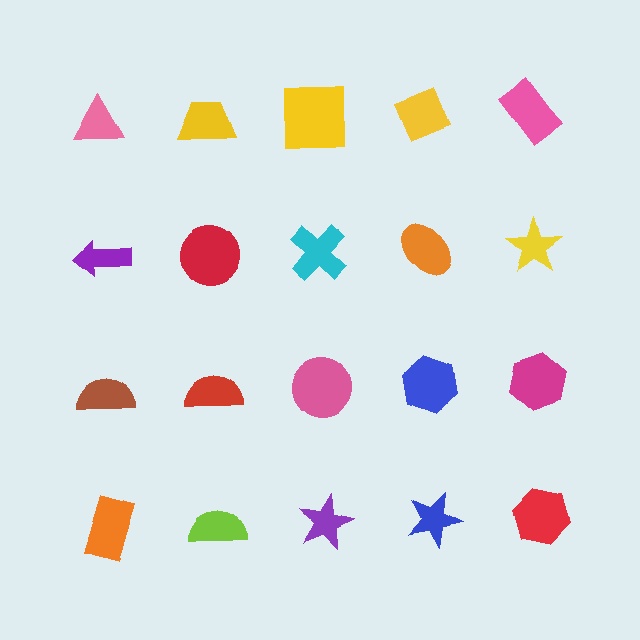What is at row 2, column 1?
A purple arrow.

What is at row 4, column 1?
An orange rectangle.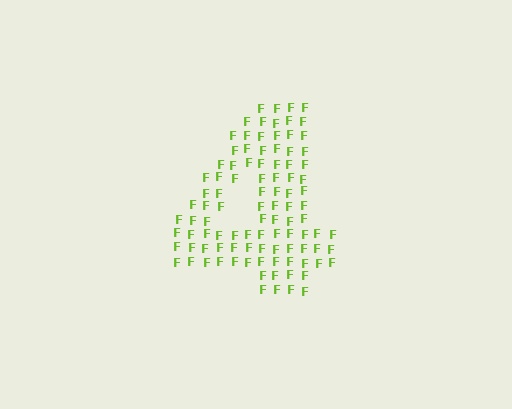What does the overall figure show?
The overall figure shows the digit 4.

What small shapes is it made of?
It is made of small letter F's.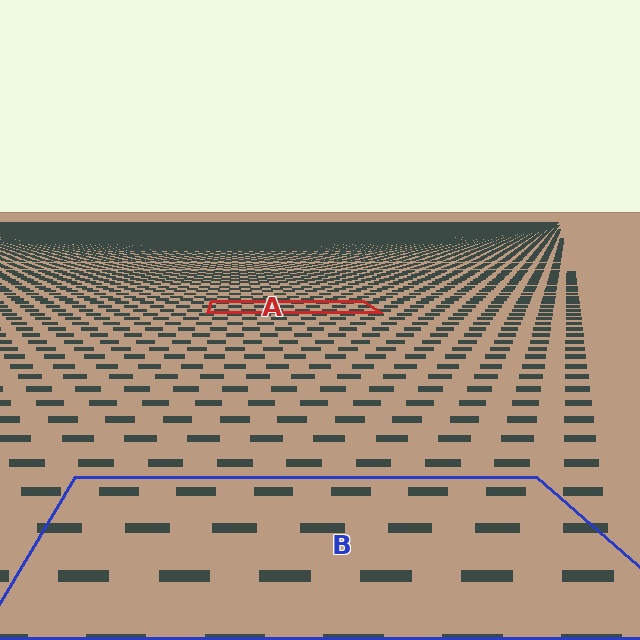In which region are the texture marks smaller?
The texture marks are smaller in region A, because it is farther away.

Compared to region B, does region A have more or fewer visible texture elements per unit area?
Region A has more texture elements per unit area — they are packed more densely because it is farther away.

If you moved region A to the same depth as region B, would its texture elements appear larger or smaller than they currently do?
They would appear larger. At a closer depth, the same texture elements are projected at a bigger on-screen size.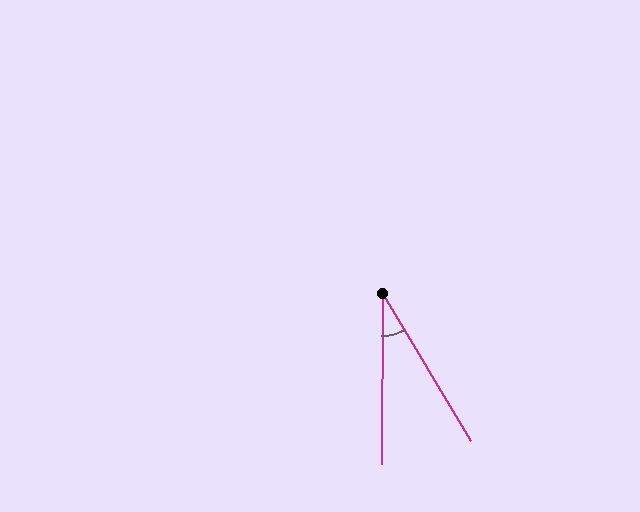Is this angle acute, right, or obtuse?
It is acute.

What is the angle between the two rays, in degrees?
Approximately 31 degrees.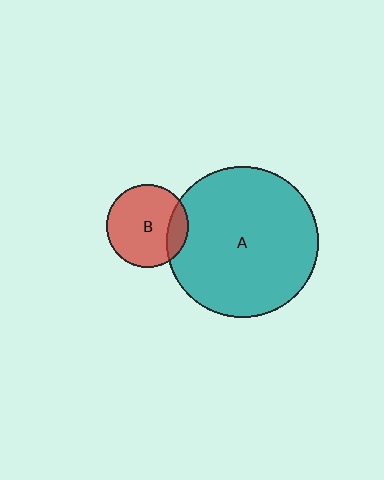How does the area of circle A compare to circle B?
Approximately 3.4 times.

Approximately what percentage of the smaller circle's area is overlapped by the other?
Approximately 15%.